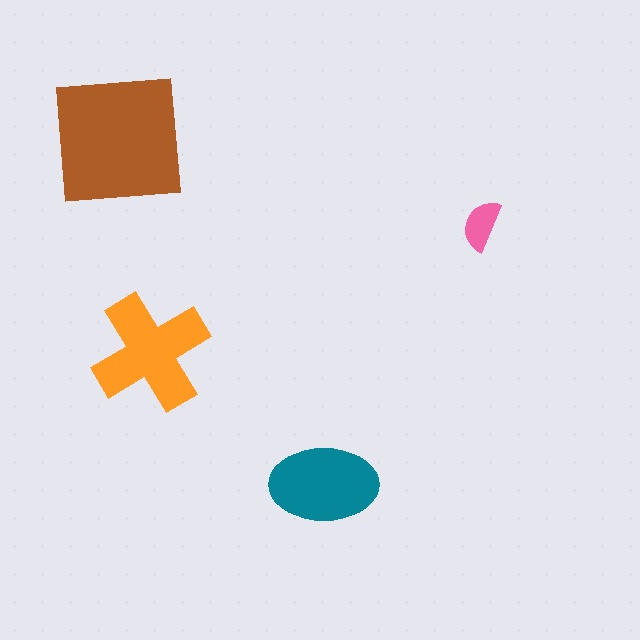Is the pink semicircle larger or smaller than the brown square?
Smaller.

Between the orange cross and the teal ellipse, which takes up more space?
The orange cross.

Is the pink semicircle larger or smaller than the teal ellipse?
Smaller.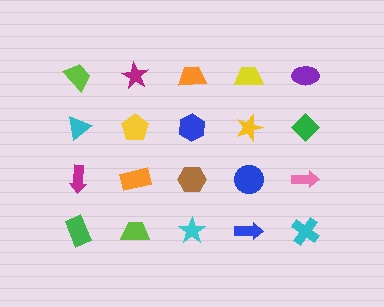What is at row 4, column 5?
A cyan cross.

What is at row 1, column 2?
A magenta star.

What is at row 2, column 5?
A green diamond.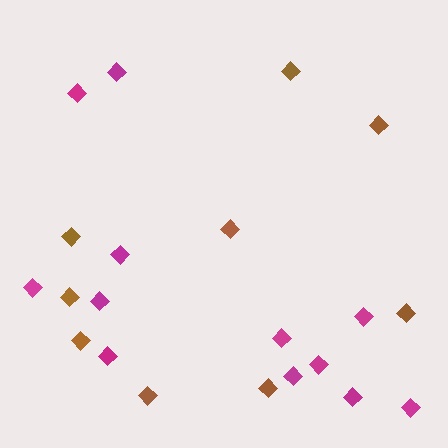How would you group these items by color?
There are 2 groups: one group of brown diamonds (9) and one group of magenta diamonds (12).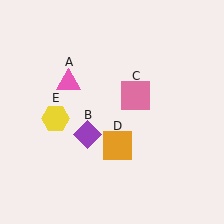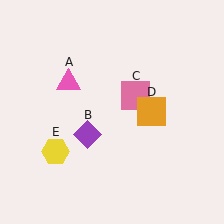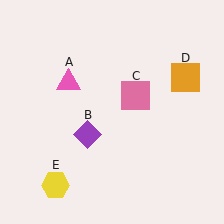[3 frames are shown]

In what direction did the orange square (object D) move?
The orange square (object D) moved up and to the right.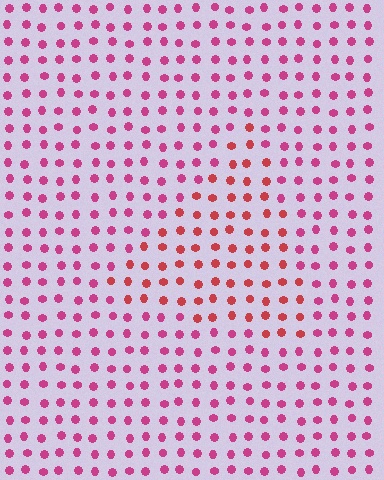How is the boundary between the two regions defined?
The boundary is defined purely by a slight shift in hue (about 29 degrees). Spacing, size, and orientation are identical on both sides.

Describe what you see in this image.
The image is filled with small magenta elements in a uniform arrangement. A triangle-shaped region is visible where the elements are tinted to a slightly different hue, forming a subtle color boundary.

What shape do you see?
I see a triangle.